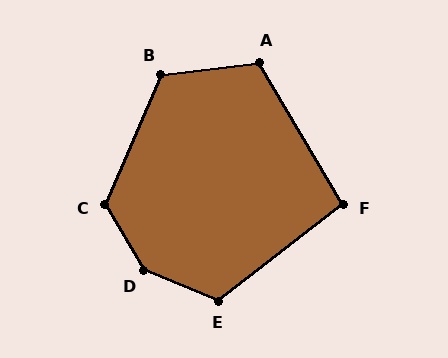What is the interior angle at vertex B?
Approximately 120 degrees (obtuse).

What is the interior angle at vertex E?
Approximately 120 degrees (obtuse).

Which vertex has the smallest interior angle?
F, at approximately 97 degrees.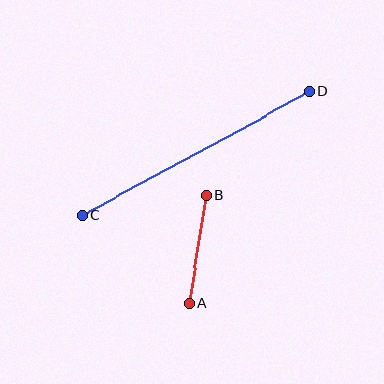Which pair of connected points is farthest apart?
Points C and D are farthest apart.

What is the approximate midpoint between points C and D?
The midpoint is at approximately (196, 153) pixels.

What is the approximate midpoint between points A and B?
The midpoint is at approximately (198, 249) pixels.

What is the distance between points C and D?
The distance is approximately 259 pixels.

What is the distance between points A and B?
The distance is approximately 110 pixels.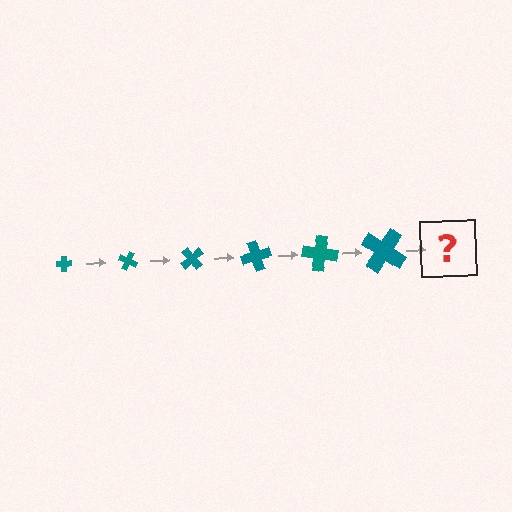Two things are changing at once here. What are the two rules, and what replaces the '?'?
The two rules are that the cross grows larger each step and it rotates 25 degrees each step. The '?' should be a cross, larger than the previous one and rotated 150 degrees from the start.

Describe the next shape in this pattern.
It should be a cross, larger than the previous one and rotated 150 degrees from the start.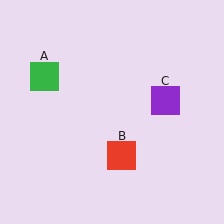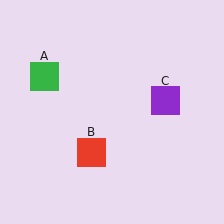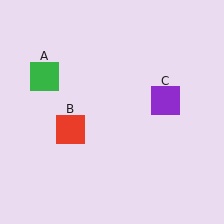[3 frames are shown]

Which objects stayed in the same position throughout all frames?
Green square (object A) and purple square (object C) remained stationary.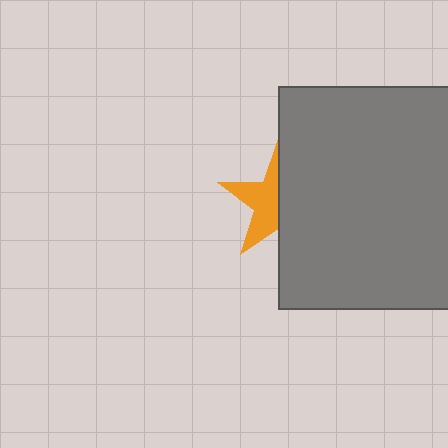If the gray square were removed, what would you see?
You would see the complete orange star.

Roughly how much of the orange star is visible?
About half of it is visible (roughly 48%).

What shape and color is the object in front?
The object in front is a gray square.